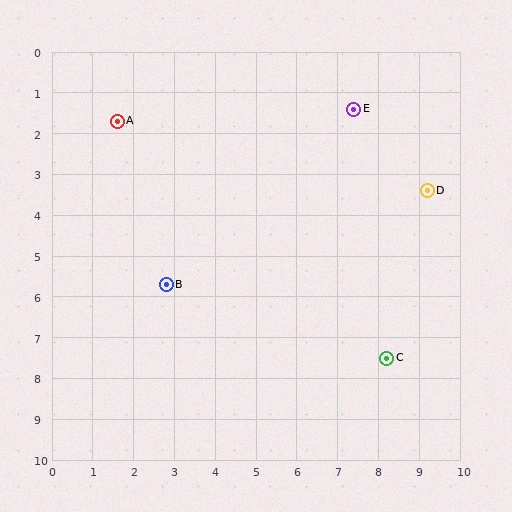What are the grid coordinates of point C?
Point C is at approximately (8.2, 7.5).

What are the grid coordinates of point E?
Point E is at approximately (7.4, 1.4).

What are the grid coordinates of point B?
Point B is at approximately (2.8, 5.7).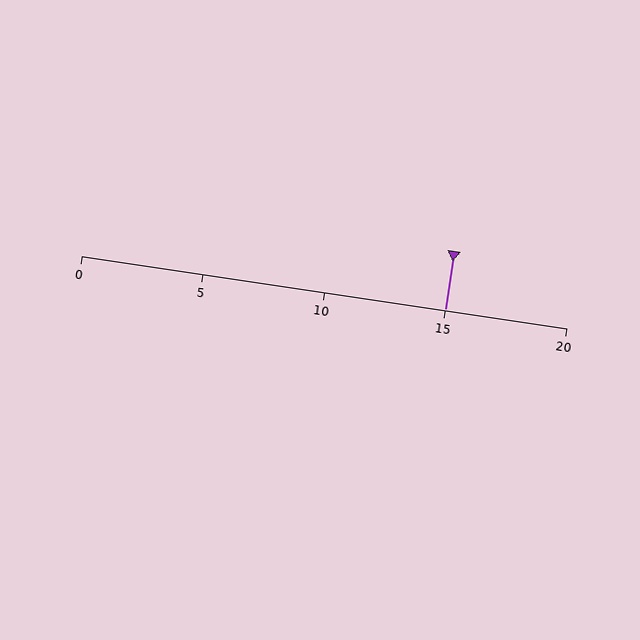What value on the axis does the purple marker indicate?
The marker indicates approximately 15.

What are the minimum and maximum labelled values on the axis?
The axis runs from 0 to 20.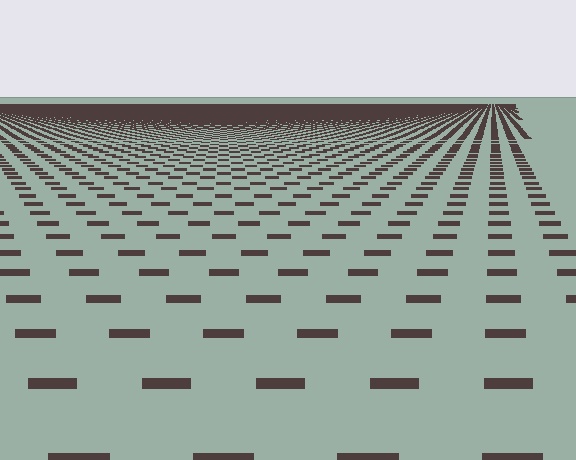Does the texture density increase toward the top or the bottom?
Density increases toward the top.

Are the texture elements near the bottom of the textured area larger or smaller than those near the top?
Larger. Near the bottom, elements are closer to the viewer and appear at a bigger on-screen size.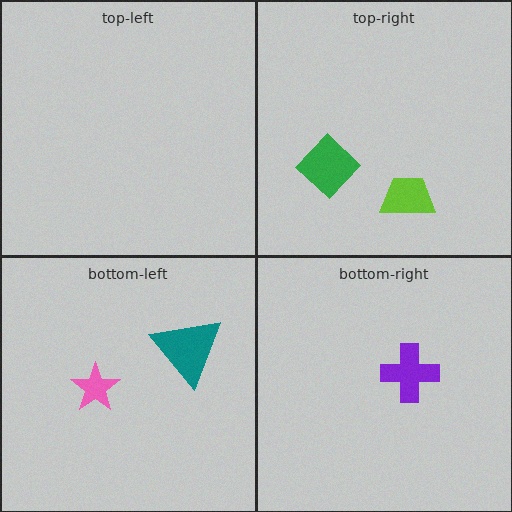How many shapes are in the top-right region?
2.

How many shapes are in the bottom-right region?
1.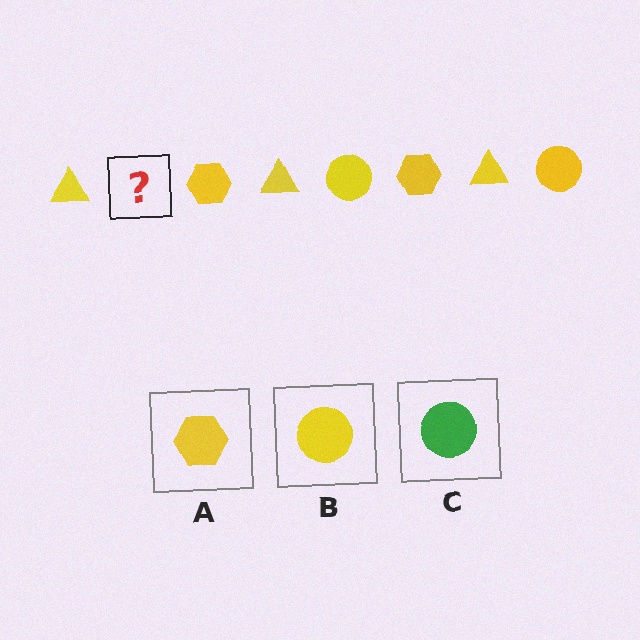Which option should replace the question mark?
Option B.